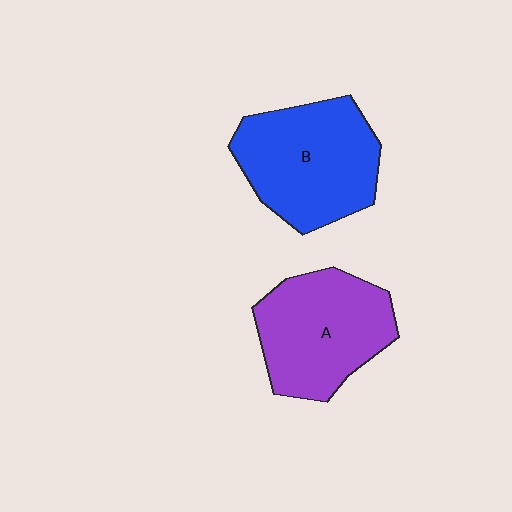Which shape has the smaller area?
Shape A (purple).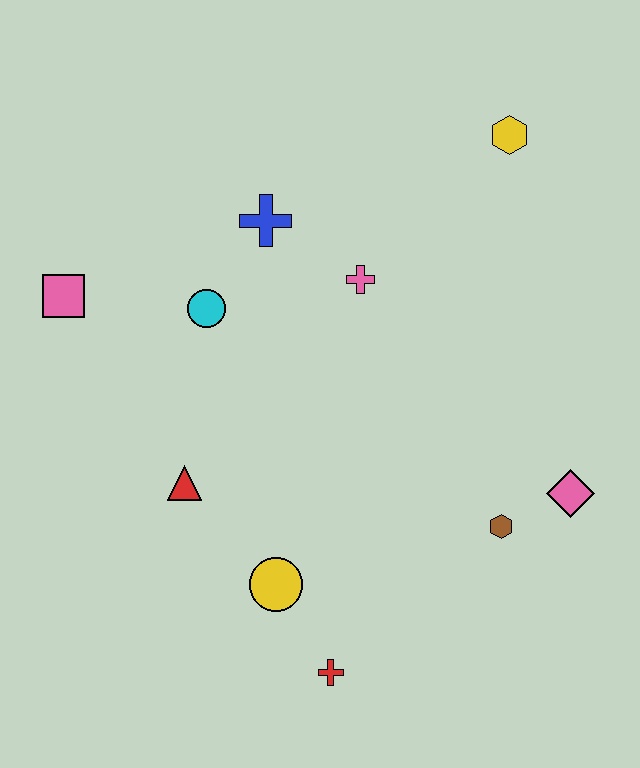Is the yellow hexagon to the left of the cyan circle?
No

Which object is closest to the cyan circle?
The blue cross is closest to the cyan circle.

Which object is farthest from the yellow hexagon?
The red cross is farthest from the yellow hexagon.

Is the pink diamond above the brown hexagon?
Yes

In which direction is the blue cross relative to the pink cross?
The blue cross is to the left of the pink cross.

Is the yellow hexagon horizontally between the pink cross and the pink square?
No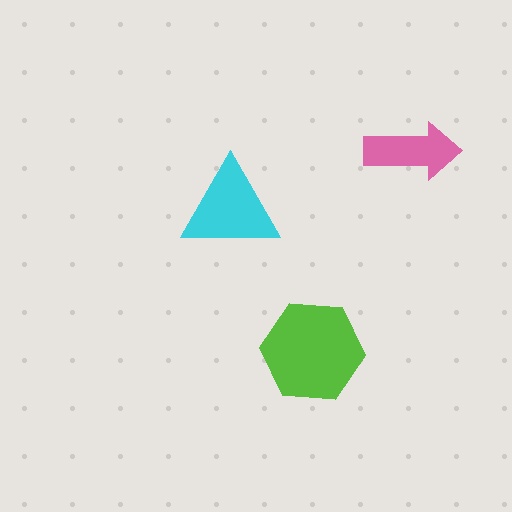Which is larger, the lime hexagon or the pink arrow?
The lime hexagon.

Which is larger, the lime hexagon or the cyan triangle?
The lime hexagon.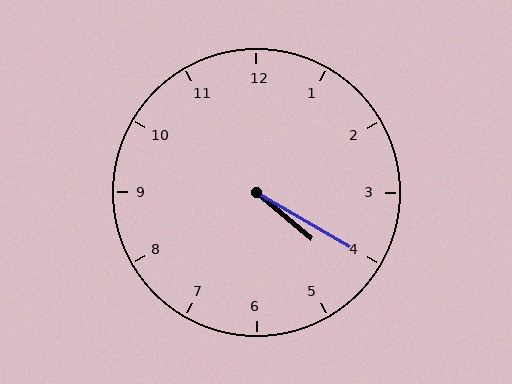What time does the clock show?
4:20.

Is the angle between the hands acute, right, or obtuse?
It is acute.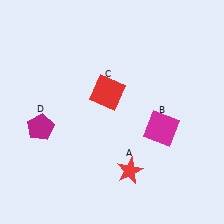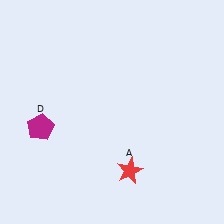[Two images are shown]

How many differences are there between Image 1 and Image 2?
There are 2 differences between the two images.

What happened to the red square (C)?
The red square (C) was removed in Image 2. It was in the top-left area of Image 1.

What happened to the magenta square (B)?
The magenta square (B) was removed in Image 2. It was in the bottom-right area of Image 1.